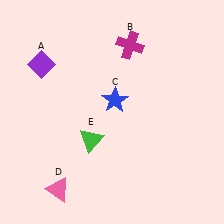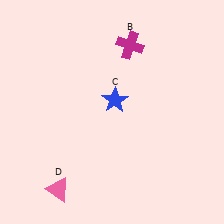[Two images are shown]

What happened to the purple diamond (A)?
The purple diamond (A) was removed in Image 2. It was in the top-left area of Image 1.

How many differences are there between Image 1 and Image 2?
There are 2 differences between the two images.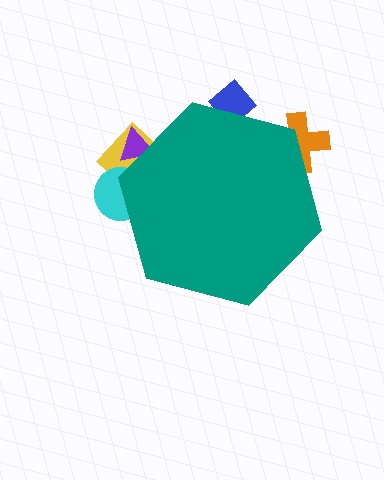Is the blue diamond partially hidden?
Yes, the blue diamond is partially hidden behind the teal hexagon.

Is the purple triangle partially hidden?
Yes, the purple triangle is partially hidden behind the teal hexagon.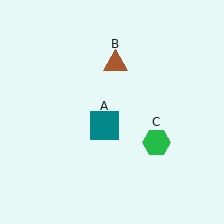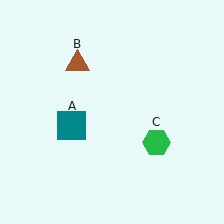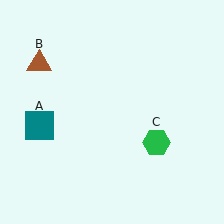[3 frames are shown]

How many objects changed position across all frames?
2 objects changed position: teal square (object A), brown triangle (object B).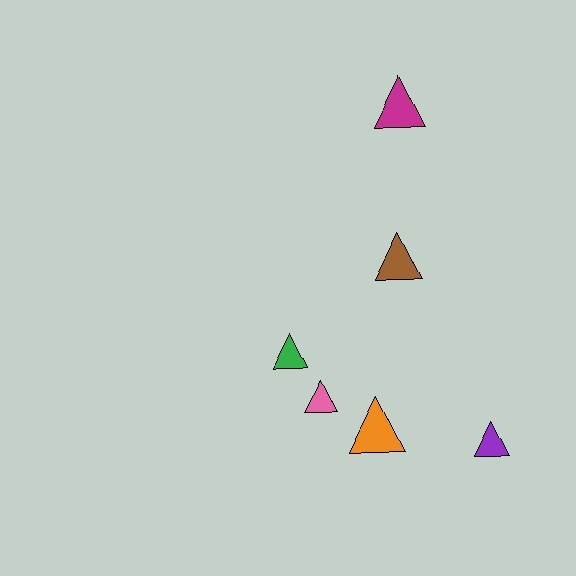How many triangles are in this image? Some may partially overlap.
There are 6 triangles.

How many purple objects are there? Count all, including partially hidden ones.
There is 1 purple object.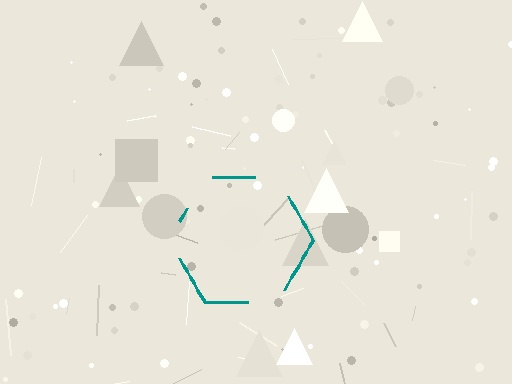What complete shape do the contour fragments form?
The contour fragments form a hexagon.